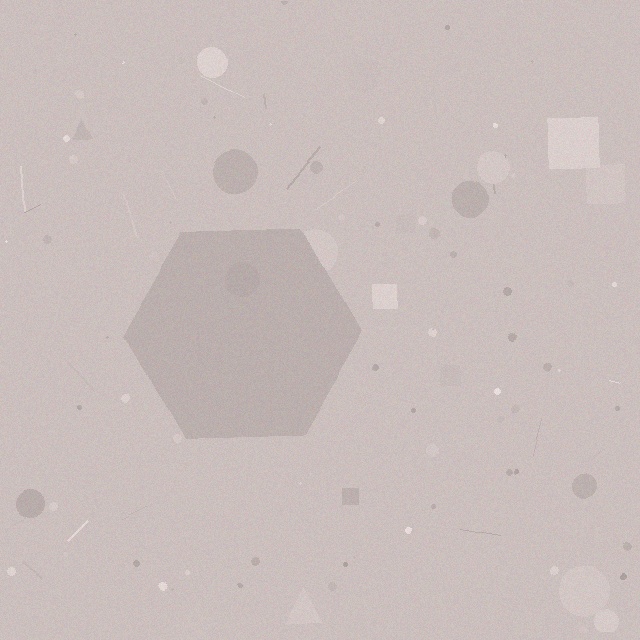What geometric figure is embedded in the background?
A hexagon is embedded in the background.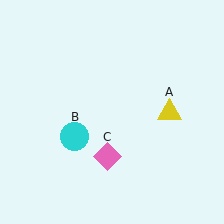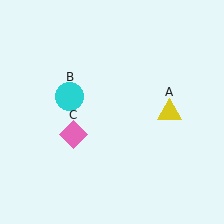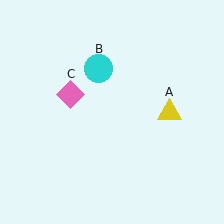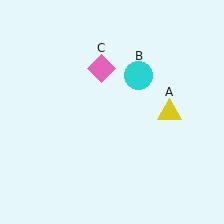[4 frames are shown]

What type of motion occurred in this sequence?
The cyan circle (object B), pink diamond (object C) rotated clockwise around the center of the scene.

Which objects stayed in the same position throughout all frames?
Yellow triangle (object A) remained stationary.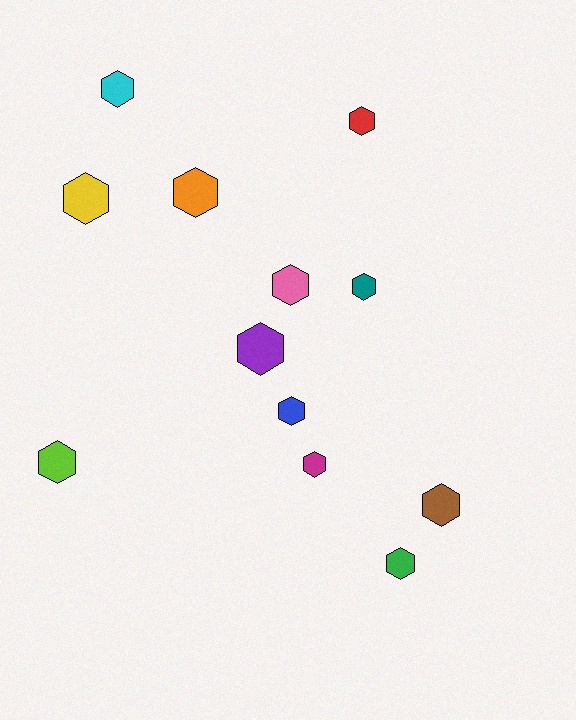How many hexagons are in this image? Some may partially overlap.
There are 12 hexagons.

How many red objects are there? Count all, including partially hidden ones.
There is 1 red object.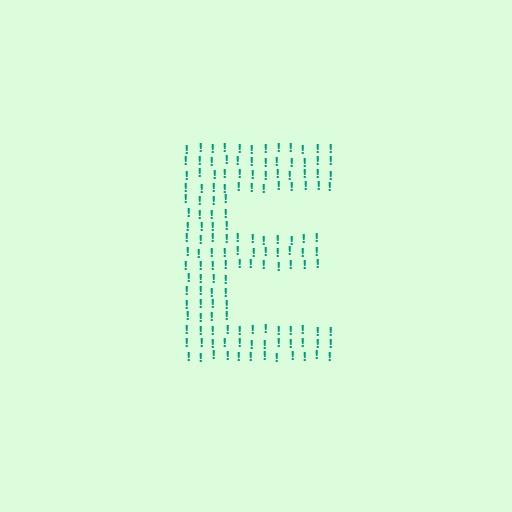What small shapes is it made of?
It is made of small exclamation marks.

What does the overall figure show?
The overall figure shows the letter E.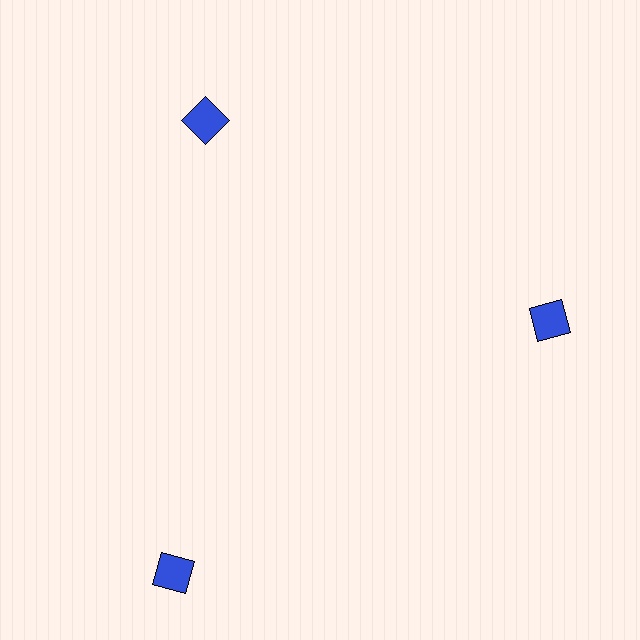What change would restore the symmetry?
The symmetry would be restored by moving it inward, back onto the ring so that all 3 squares sit at equal angles and equal distance from the center.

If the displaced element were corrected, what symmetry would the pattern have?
It would have 3-fold rotational symmetry — the pattern would map onto itself every 120 degrees.